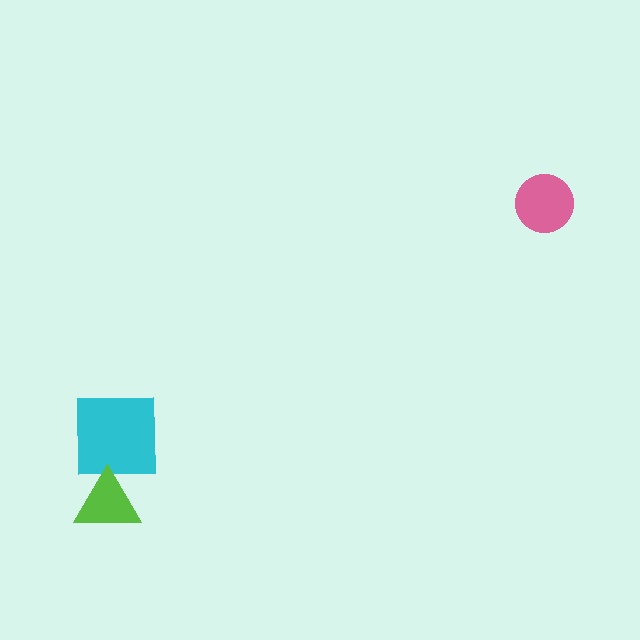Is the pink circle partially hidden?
No, no other shape covers it.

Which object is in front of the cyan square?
The lime triangle is in front of the cyan square.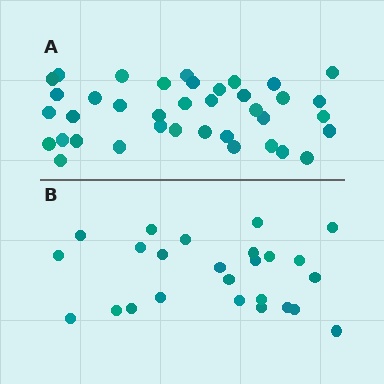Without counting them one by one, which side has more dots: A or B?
Region A (the top region) has more dots.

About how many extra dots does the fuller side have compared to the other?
Region A has approximately 15 more dots than region B.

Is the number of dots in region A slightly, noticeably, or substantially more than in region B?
Region A has substantially more. The ratio is roughly 1.5 to 1.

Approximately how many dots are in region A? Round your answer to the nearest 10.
About 40 dots. (The exact count is 38, which rounds to 40.)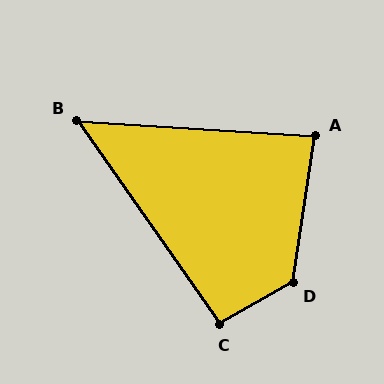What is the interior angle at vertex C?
Approximately 95 degrees (obtuse).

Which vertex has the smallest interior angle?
B, at approximately 51 degrees.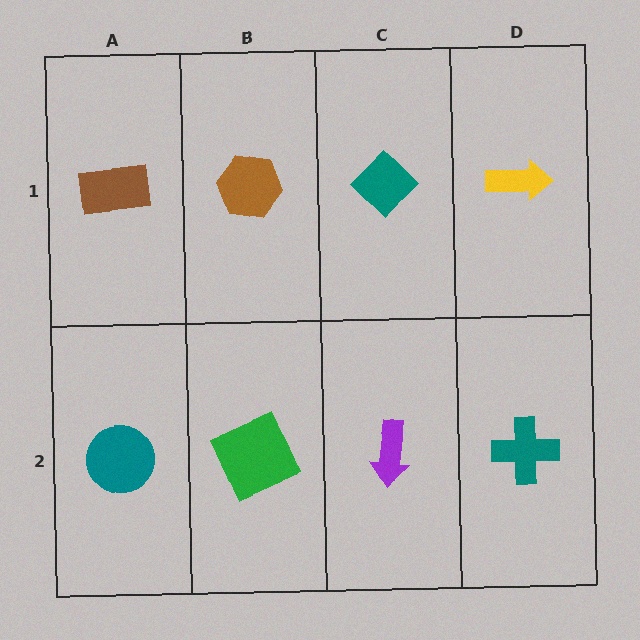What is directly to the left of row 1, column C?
A brown hexagon.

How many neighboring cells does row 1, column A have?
2.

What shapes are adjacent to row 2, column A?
A brown rectangle (row 1, column A), a green square (row 2, column B).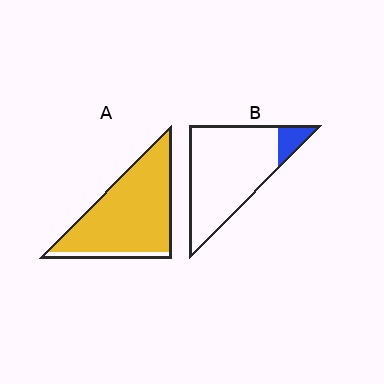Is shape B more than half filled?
No.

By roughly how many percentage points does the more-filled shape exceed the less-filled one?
By roughly 80 percentage points (A over B).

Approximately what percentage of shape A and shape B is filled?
A is approximately 90% and B is approximately 10%.